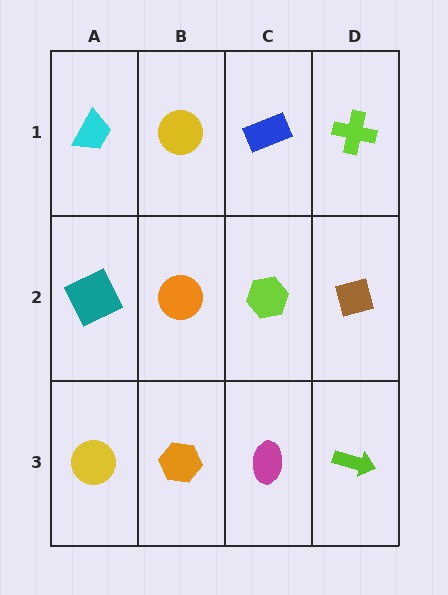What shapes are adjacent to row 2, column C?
A blue rectangle (row 1, column C), a magenta ellipse (row 3, column C), an orange circle (row 2, column B), a brown square (row 2, column D).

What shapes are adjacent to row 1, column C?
A lime hexagon (row 2, column C), a yellow circle (row 1, column B), a lime cross (row 1, column D).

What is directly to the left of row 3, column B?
A yellow circle.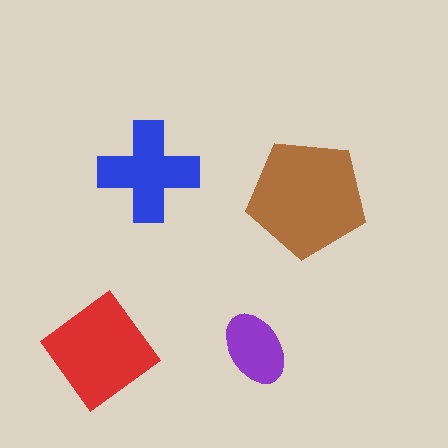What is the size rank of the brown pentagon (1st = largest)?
1st.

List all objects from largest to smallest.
The brown pentagon, the red diamond, the blue cross, the purple ellipse.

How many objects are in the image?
There are 4 objects in the image.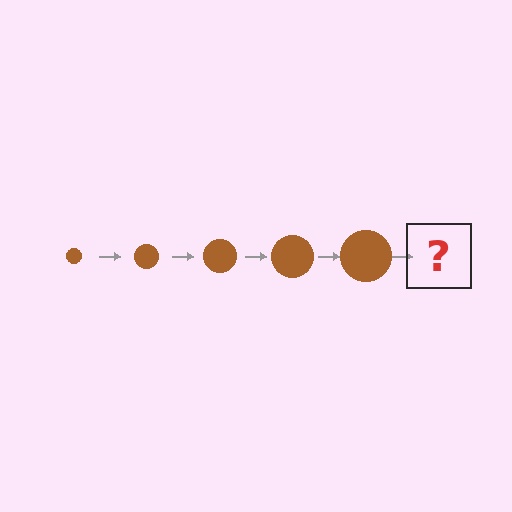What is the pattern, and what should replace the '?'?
The pattern is that the circle gets progressively larger each step. The '?' should be a brown circle, larger than the previous one.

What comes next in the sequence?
The next element should be a brown circle, larger than the previous one.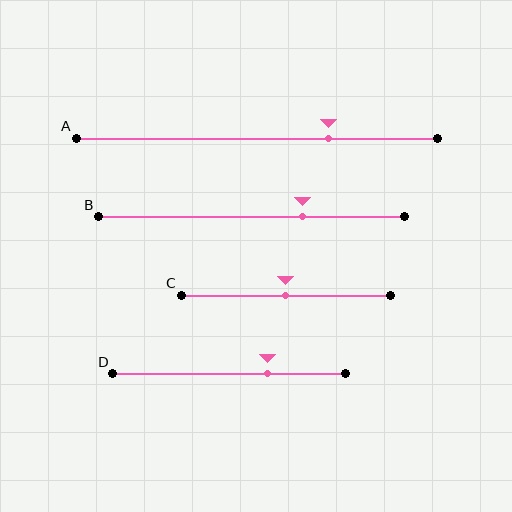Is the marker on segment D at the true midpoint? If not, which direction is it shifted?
No, the marker on segment D is shifted to the right by about 17% of the segment length.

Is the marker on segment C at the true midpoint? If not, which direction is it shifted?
Yes, the marker on segment C is at the true midpoint.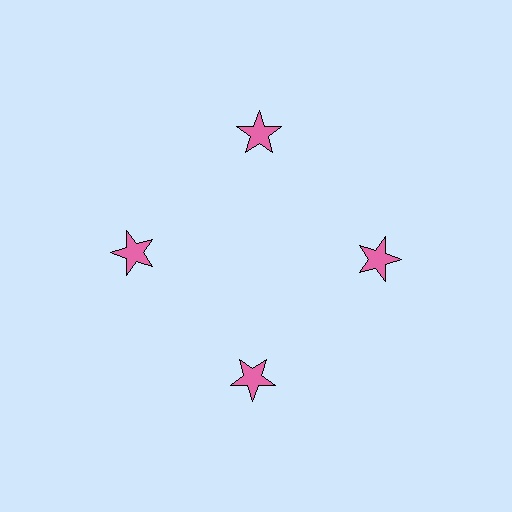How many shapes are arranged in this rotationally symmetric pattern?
There are 4 shapes, arranged in 4 groups of 1.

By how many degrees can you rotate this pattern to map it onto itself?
The pattern maps onto itself every 90 degrees of rotation.